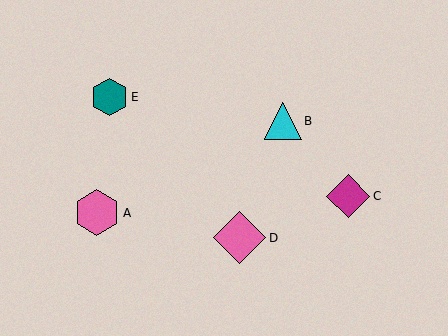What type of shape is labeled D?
Shape D is a pink diamond.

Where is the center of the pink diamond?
The center of the pink diamond is at (239, 238).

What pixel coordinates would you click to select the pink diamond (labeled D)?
Click at (239, 238) to select the pink diamond D.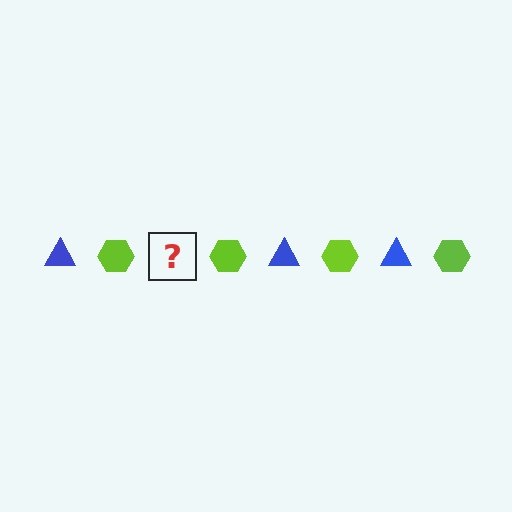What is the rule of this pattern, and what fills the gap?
The rule is that the pattern alternates between blue triangle and lime hexagon. The gap should be filled with a blue triangle.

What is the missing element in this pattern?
The missing element is a blue triangle.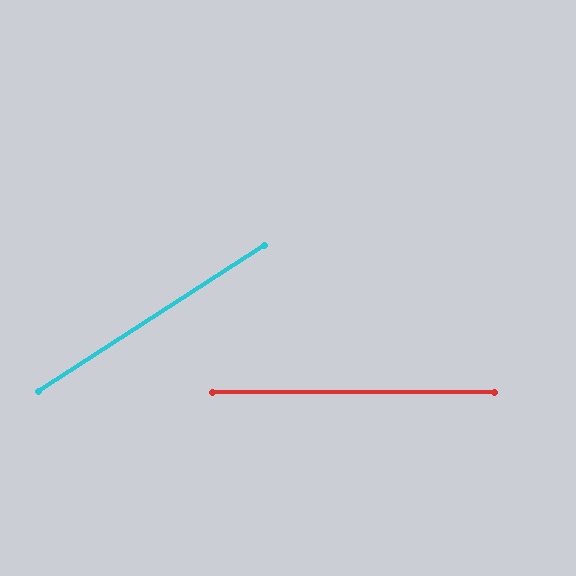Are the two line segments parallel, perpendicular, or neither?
Neither parallel nor perpendicular — they differ by about 33°.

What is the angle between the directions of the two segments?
Approximately 33 degrees.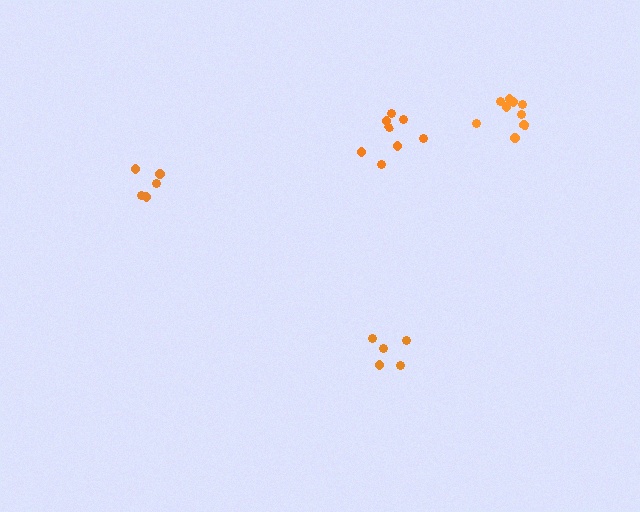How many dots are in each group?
Group 1: 5 dots, Group 2: 8 dots, Group 3: 5 dots, Group 4: 9 dots (27 total).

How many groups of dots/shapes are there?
There are 4 groups.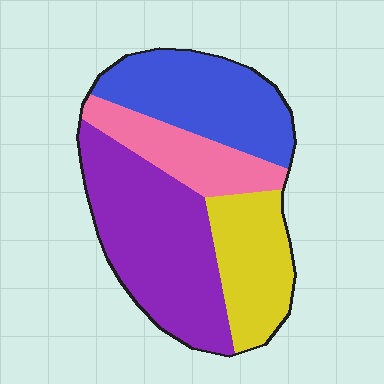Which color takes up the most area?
Purple, at roughly 35%.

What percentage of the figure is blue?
Blue takes up about one quarter (1/4) of the figure.